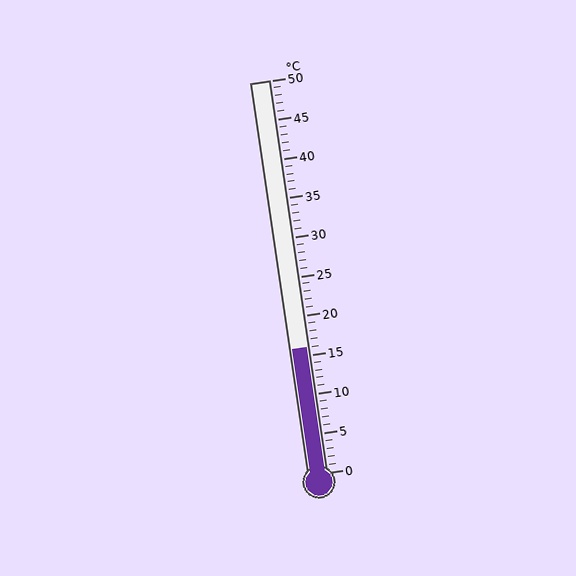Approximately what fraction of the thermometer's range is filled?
The thermometer is filled to approximately 30% of its range.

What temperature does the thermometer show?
The thermometer shows approximately 16°C.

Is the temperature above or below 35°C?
The temperature is below 35°C.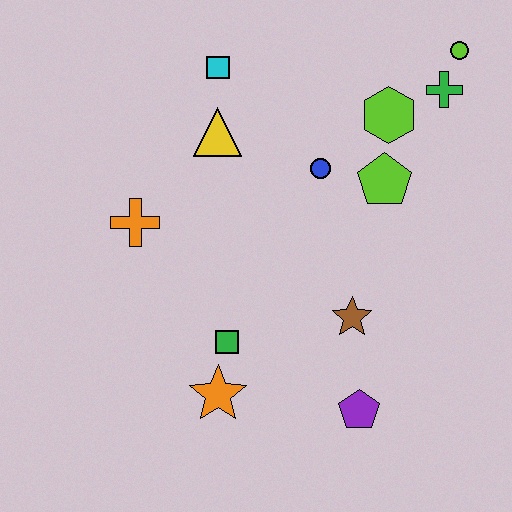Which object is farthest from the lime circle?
The orange star is farthest from the lime circle.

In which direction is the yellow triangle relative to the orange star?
The yellow triangle is above the orange star.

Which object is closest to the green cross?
The lime circle is closest to the green cross.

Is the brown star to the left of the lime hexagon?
Yes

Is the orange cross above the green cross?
No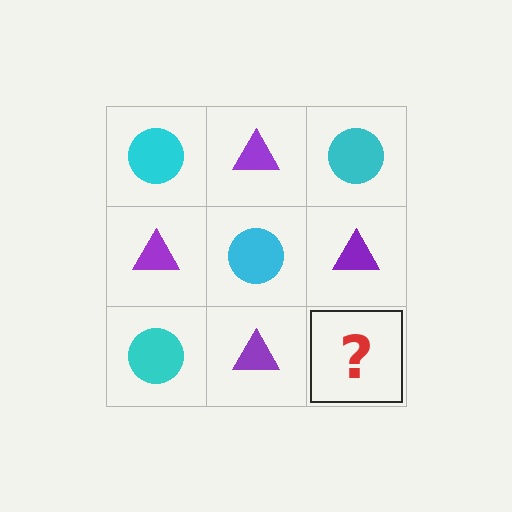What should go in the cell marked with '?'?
The missing cell should contain a cyan circle.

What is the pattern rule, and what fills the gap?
The rule is that it alternates cyan circle and purple triangle in a checkerboard pattern. The gap should be filled with a cyan circle.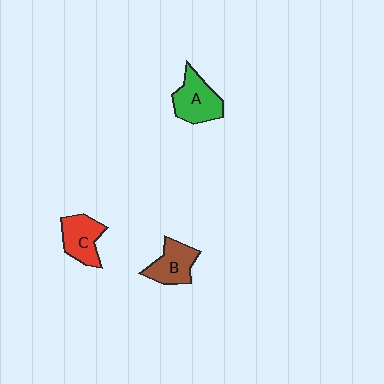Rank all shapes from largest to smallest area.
From largest to smallest: A (green), C (red), B (brown).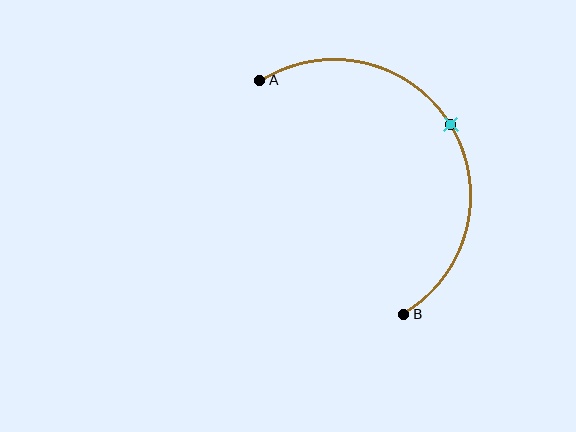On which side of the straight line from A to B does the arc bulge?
The arc bulges to the right of the straight line connecting A and B.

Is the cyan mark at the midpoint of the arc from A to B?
Yes. The cyan mark lies on the arc at equal arc-length from both A and B — it is the arc midpoint.